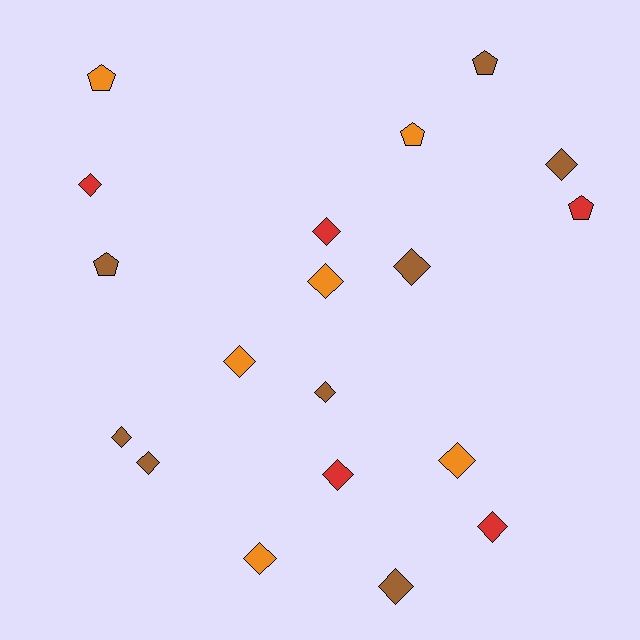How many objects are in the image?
There are 19 objects.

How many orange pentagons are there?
There are 2 orange pentagons.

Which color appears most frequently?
Brown, with 8 objects.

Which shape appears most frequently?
Diamond, with 14 objects.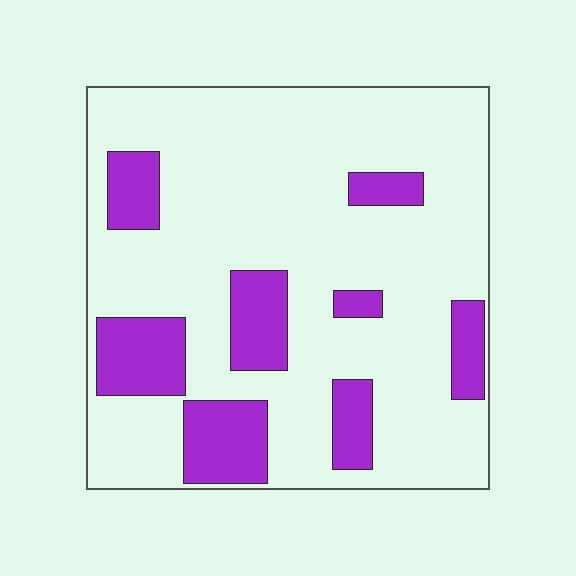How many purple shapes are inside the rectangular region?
8.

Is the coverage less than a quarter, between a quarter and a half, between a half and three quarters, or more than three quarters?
Less than a quarter.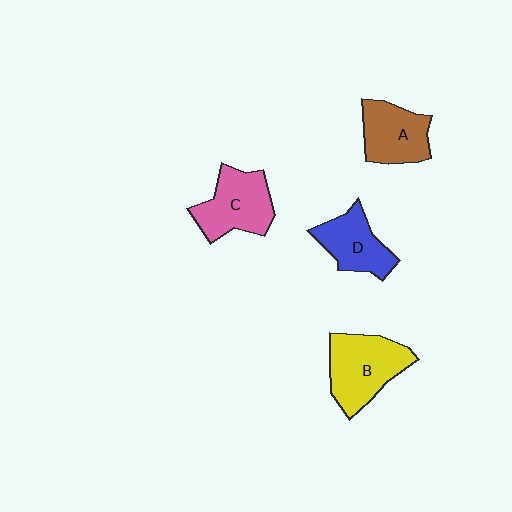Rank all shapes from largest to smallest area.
From largest to smallest: B (yellow), C (pink), A (brown), D (blue).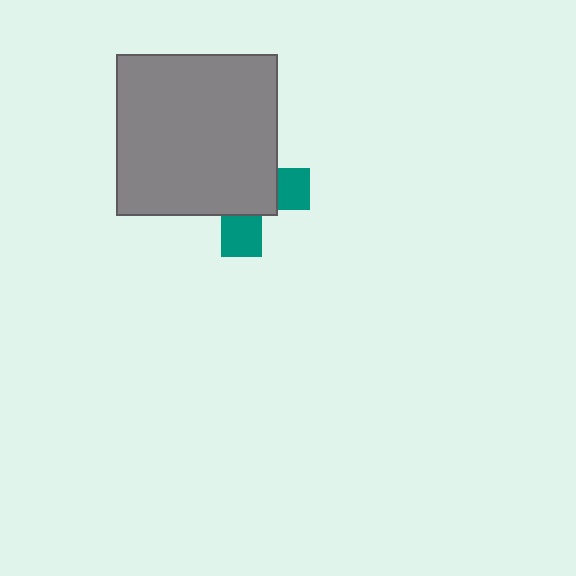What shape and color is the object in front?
The object in front is a gray square.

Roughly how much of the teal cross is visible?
A small part of it is visible (roughly 32%).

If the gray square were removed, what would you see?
You would see the complete teal cross.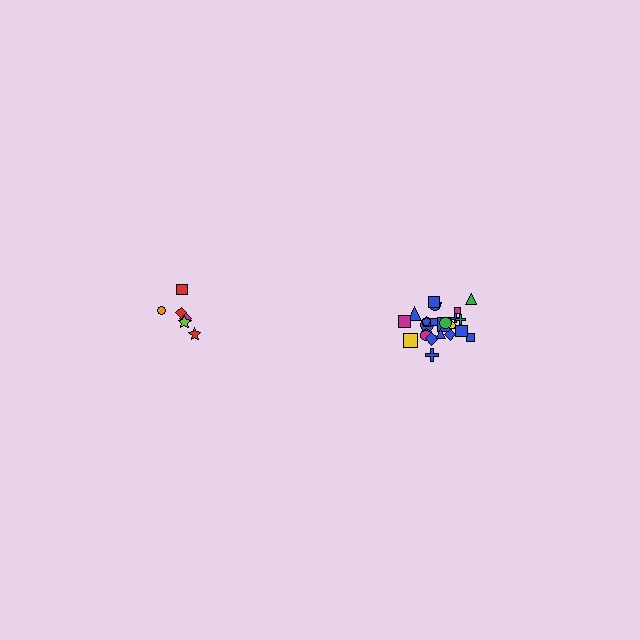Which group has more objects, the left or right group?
The right group.